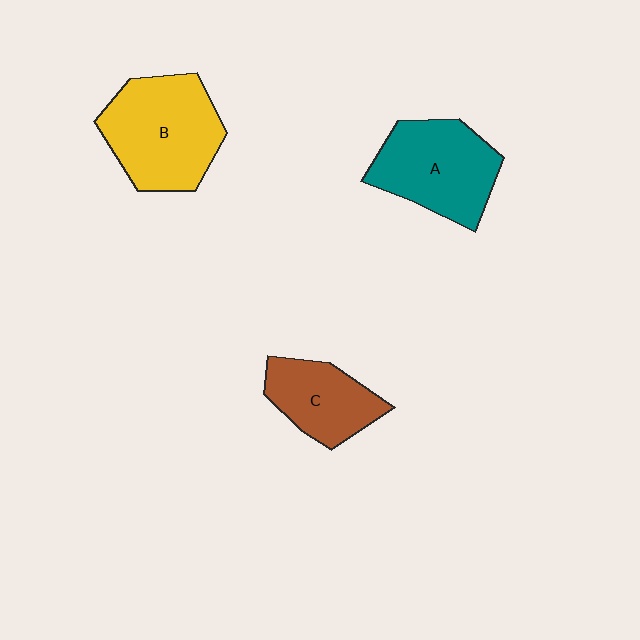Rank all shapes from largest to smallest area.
From largest to smallest: B (yellow), A (teal), C (brown).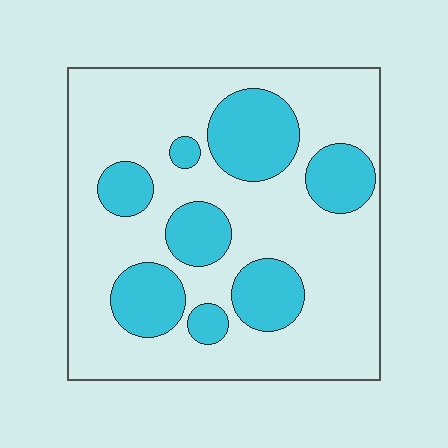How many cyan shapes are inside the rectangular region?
8.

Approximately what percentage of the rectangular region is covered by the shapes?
Approximately 30%.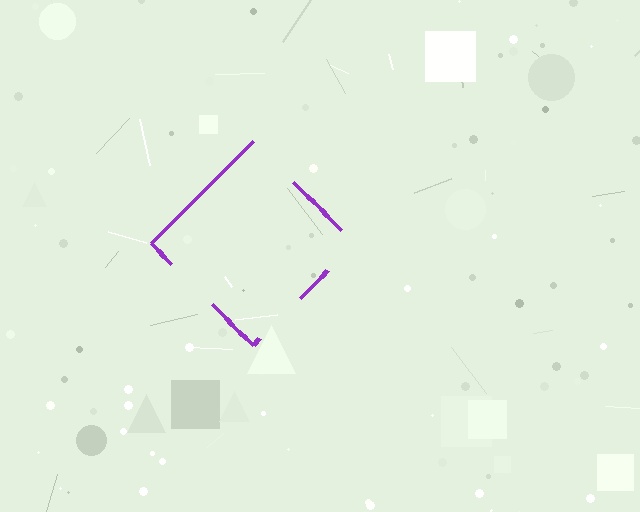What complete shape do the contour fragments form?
The contour fragments form a diamond.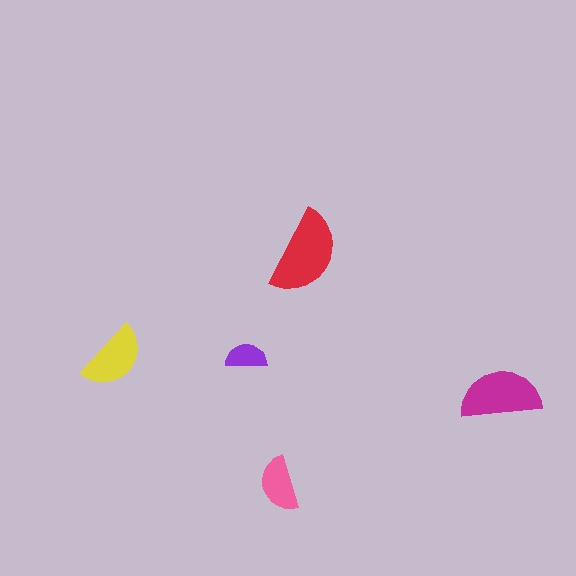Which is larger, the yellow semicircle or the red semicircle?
The red one.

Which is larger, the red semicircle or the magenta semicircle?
The red one.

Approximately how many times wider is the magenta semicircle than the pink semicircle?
About 1.5 times wider.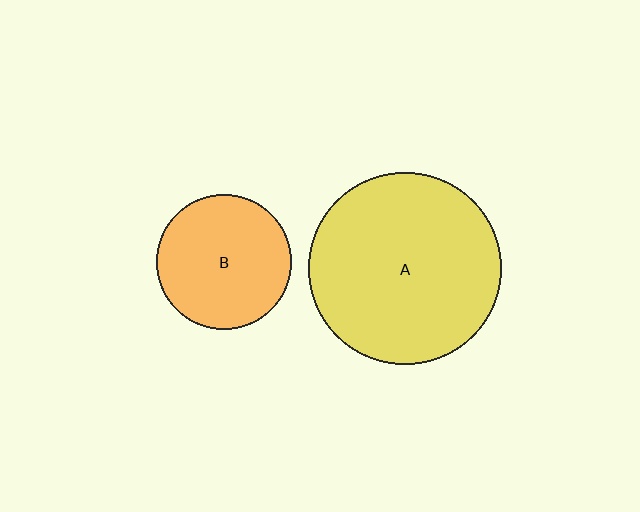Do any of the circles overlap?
No, none of the circles overlap.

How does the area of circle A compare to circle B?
Approximately 2.0 times.